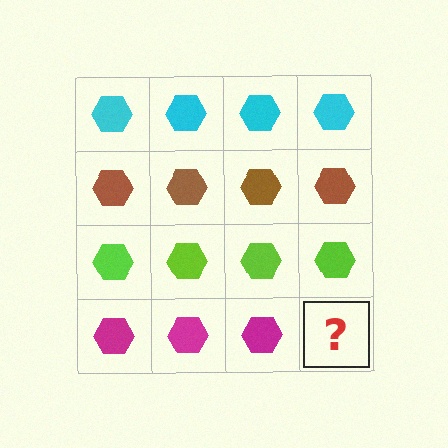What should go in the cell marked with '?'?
The missing cell should contain a magenta hexagon.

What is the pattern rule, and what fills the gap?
The rule is that each row has a consistent color. The gap should be filled with a magenta hexagon.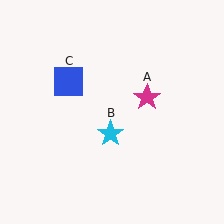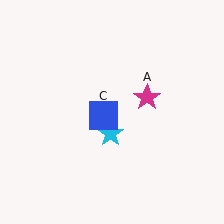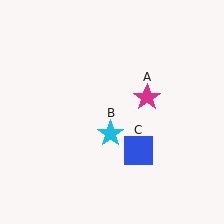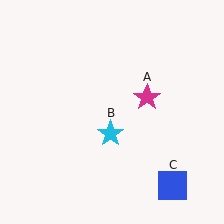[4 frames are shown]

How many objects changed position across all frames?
1 object changed position: blue square (object C).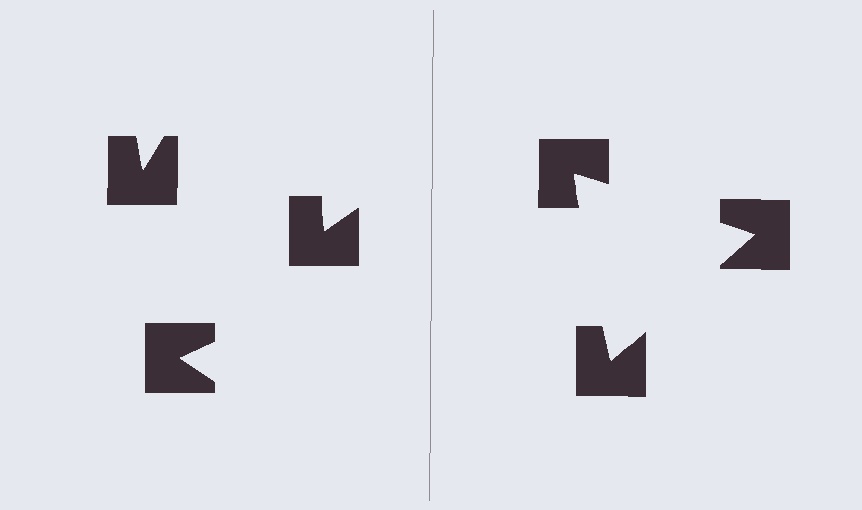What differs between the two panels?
The notched squares are positioned identically on both sides; only the wedge orientations differ. On the right they align to a triangle; on the left they are misaligned.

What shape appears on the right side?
An illusory triangle.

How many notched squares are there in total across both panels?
6 — 3 on each side.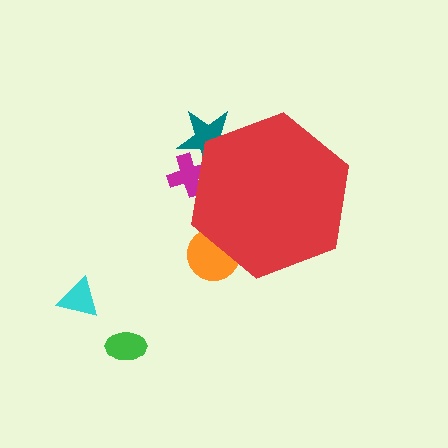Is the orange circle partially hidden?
Yes, the orange circle is partially hidden behind the red hexagon.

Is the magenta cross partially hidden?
Yes, the magenta cross is partially hidden behind the red hexagon.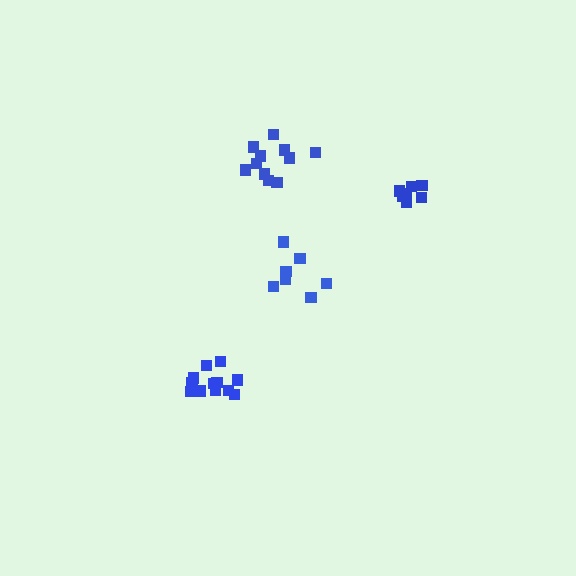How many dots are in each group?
Group 1: 8 dots, Group 2: 7 dots, Group 3: 11 dots, Group 4: 12 dots (38 total).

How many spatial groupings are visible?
There are 4 spatial groupings.